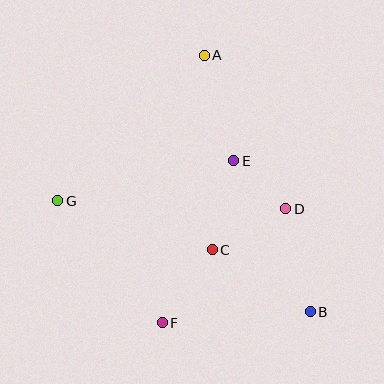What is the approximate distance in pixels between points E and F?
The distance between E and F is approximately 177 pixels.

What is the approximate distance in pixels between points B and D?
The distance between B and D is approximately 106 pixels.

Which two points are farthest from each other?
Points A and B are farthest from each other.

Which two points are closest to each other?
Points D and E are closest to each other.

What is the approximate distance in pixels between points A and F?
The distance between A and F is approximately 271 pixels.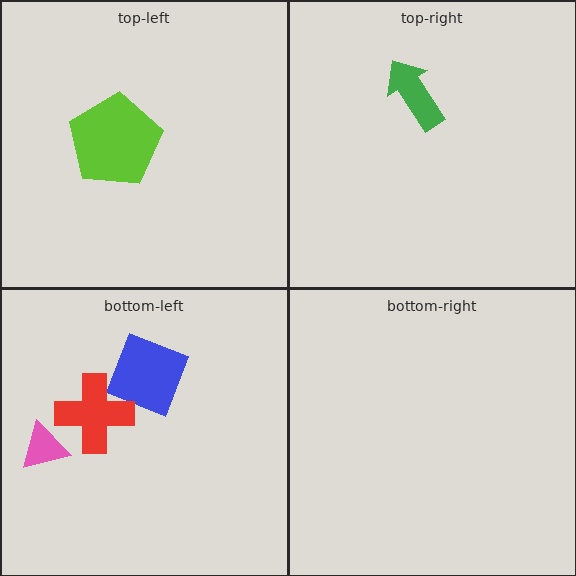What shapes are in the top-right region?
The green arrow.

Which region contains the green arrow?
The top-right region.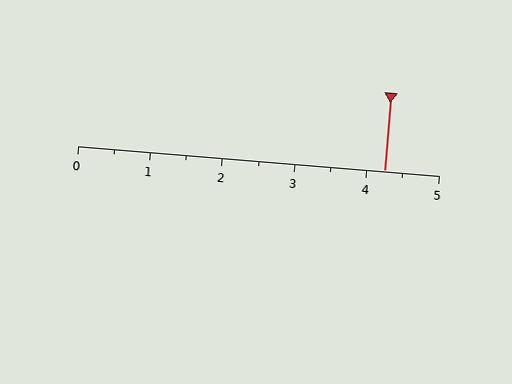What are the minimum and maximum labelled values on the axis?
The axis runs from 0 to 5.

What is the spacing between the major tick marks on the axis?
The major ticks are spaced 1 apart.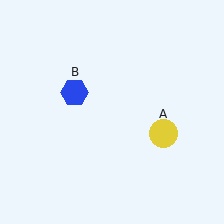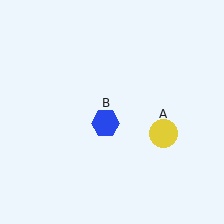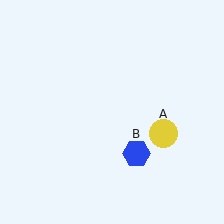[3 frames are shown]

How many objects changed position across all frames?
1 object changed position: blue hexagon (object B).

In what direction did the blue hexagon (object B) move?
The blue hexagon (object B) moved down and to the right.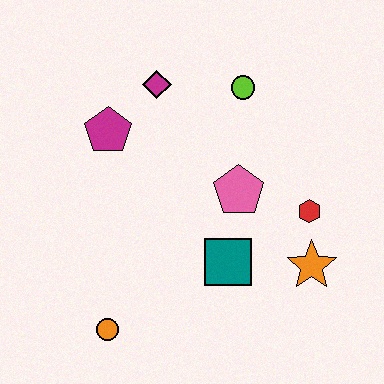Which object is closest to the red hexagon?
The orange star is closest to the red hexagon.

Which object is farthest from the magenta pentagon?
The orange star is farthest from the magenta pentagon.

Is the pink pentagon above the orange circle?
Yes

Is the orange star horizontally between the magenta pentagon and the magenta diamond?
No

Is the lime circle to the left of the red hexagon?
Yes